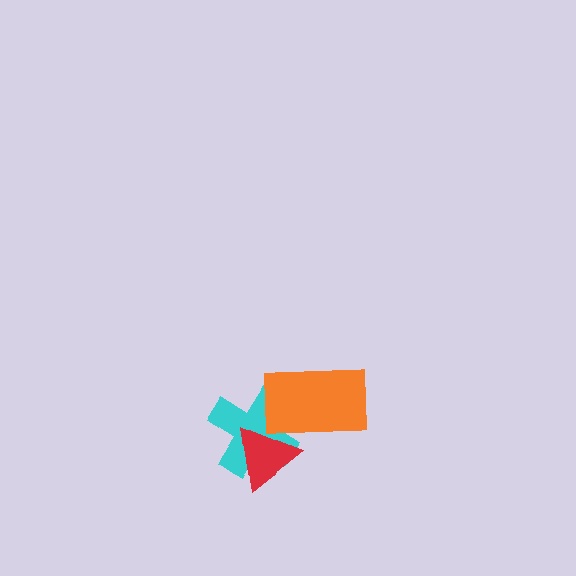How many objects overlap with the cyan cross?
2 objects overlap with the cyan cross.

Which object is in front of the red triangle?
The orange rectangle is in front of the red triangle.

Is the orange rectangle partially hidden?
No, no other shape covers it.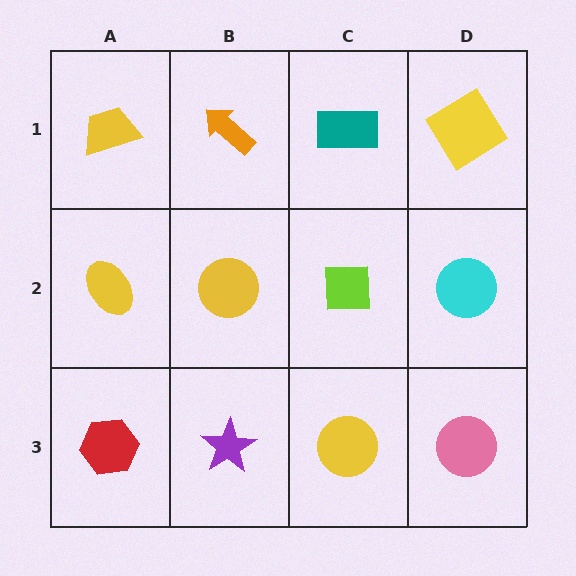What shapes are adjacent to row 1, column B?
A yellow circle (row 2, column B), a yellow trapezoid (row 1, column A), a teal rectangle (row 1, column C).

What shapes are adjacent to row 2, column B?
An orange arrow (row 1, column B), a purple star (row 3, column B), a yellow ellipse (row 2, column A), a lime square (row 2, column C).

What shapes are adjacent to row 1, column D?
A cyan circle (row 2, column D), a teal rectangle (row 1, column C).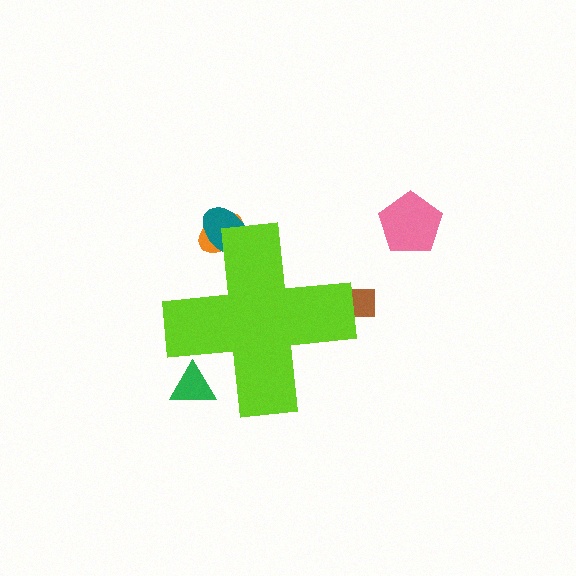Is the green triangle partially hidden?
Yes, the green triangle is partially hidden behind the lime cross.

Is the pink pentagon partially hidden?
No, the pink pentagon is fully visible.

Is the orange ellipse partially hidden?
Yes, the orange ellipse is partially hidden behind the lime cross.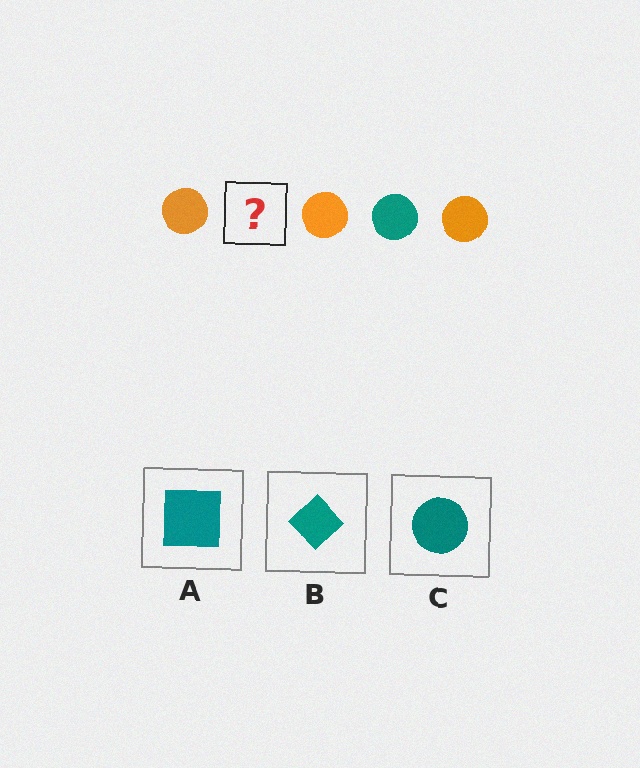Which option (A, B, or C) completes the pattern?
C.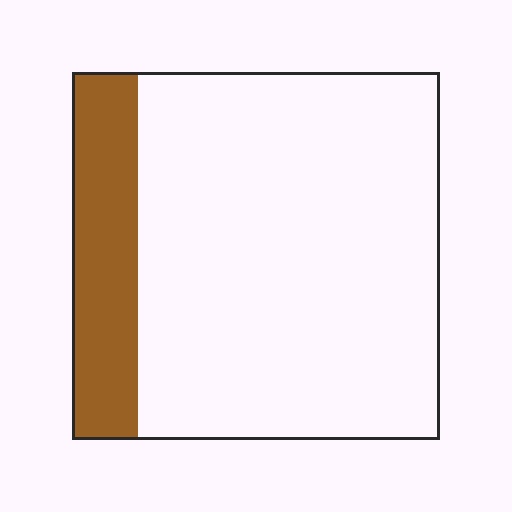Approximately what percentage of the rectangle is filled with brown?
Approximately 20%.